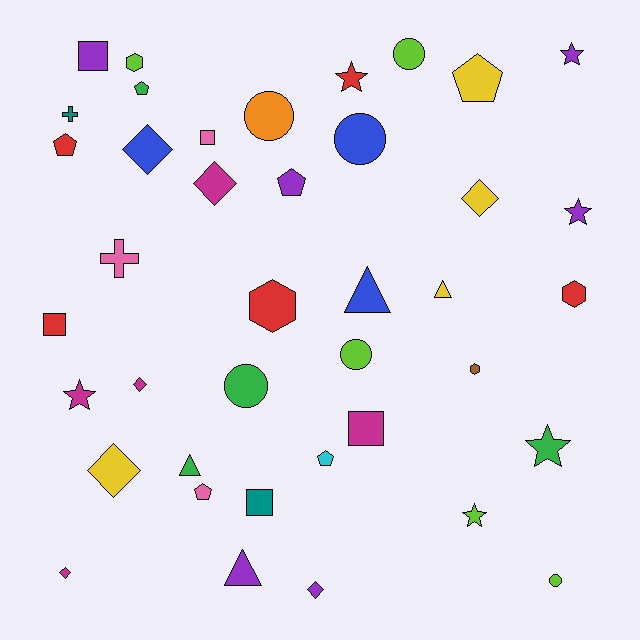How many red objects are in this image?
There are 5 red objects.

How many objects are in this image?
There are 40 objects.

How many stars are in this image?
There are 6 stars.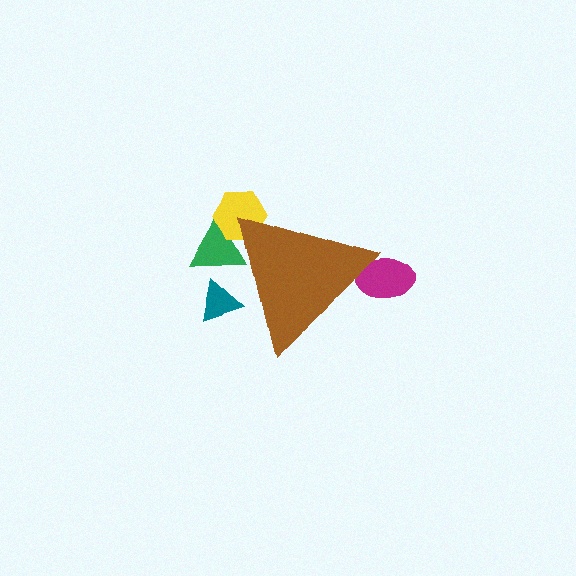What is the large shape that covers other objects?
A brown triangle.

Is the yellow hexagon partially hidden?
Yes, the yellow hexagon is partially hidden behind the brown triangle.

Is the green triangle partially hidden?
Yes, the green triangle is partially hidden behind the brown triangle.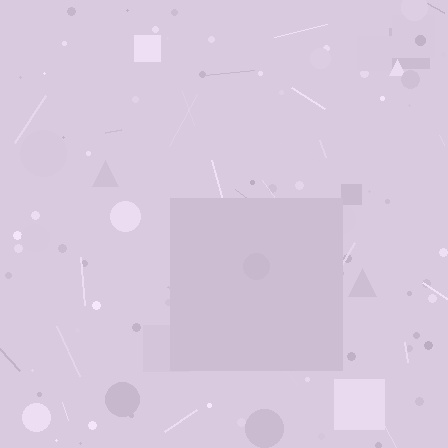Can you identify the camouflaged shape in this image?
The camouflaged shape is a square.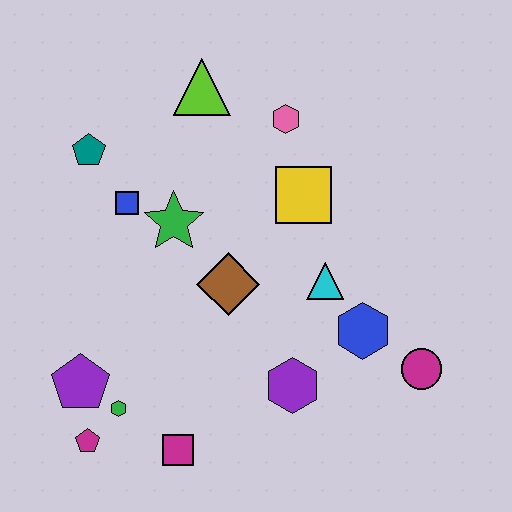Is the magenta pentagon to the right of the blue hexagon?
No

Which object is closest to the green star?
The blue square is closest to the green star.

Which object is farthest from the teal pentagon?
The magenta circle is farthest from the teal pentagon.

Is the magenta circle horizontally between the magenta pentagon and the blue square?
No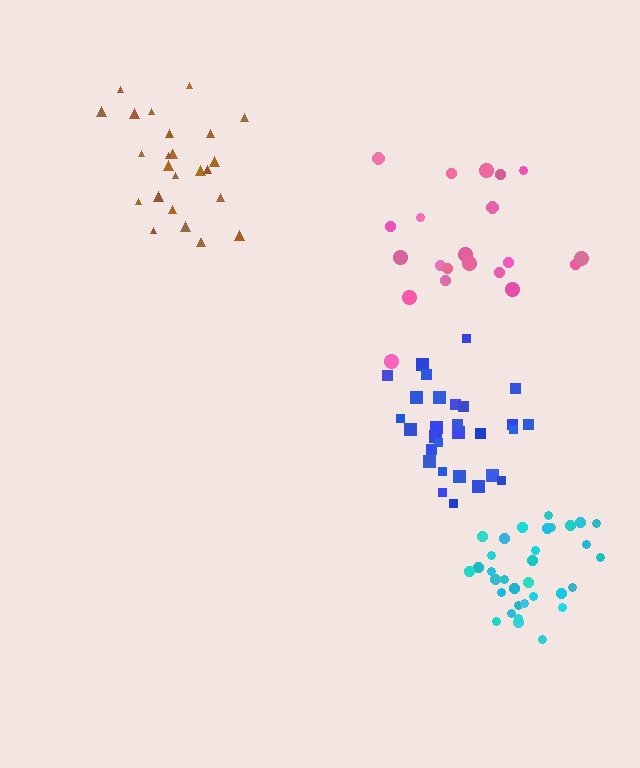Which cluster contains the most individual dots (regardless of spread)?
Cyan (33).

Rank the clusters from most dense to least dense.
brown, cyan, blue, pink.